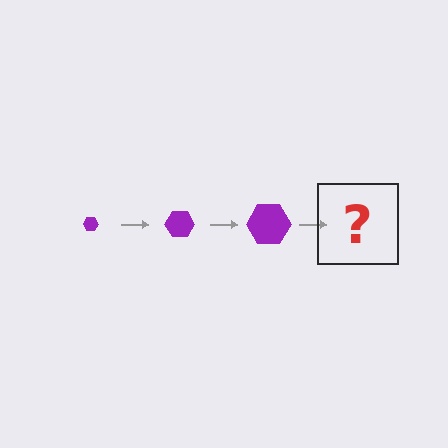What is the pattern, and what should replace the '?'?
The pattern is that the hexagon gets progressively larger each step. The '?' should be a purple hexagon, larger than the previous one.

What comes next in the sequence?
The next element should be a purple hexagon, larger than the previous one.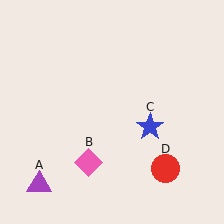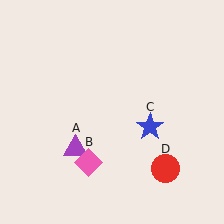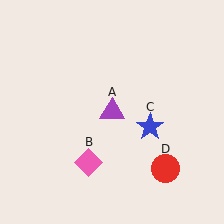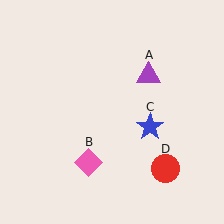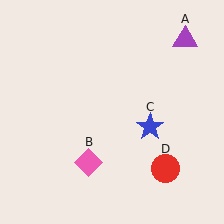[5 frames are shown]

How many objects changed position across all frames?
1 object changed position: purple triangle (object A).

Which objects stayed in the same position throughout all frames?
Pink diamond (object B) and blue star (object C) and red circle (object D) remained stationary.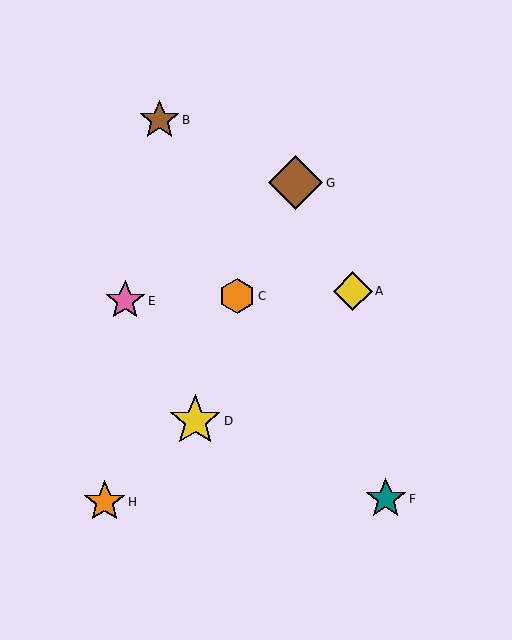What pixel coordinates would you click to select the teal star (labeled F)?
Click at (386, 499) to select the teal star F.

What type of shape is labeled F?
Shape F is a teal star.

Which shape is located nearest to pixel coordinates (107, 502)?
The orange star (labeled H) at (105, 502) is nearest to that location.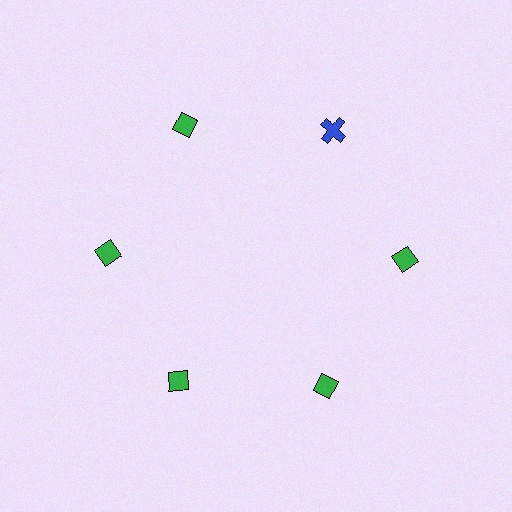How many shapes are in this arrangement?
There are 6 shapes arranged in a ring pattern.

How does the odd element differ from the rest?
It differs in both color (blue instead of green) and shape (cross instead of diamond).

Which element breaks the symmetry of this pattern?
The blue cross at roughly the 1 o'clock position breaks the symmetry. All other shapes are green diamonds.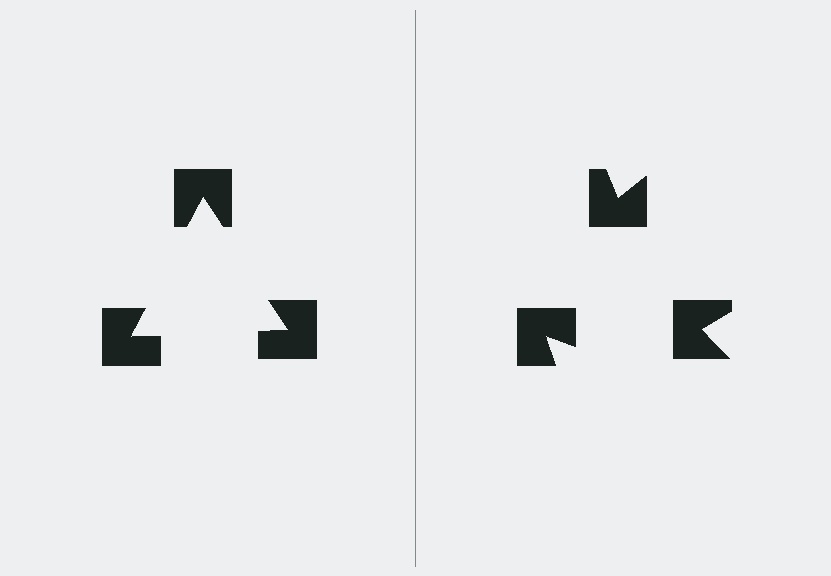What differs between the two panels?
The notched squares are positioned identically on both sides; only the wedge orientations differ. On the left they align to a triangle; on the right they are misaligned.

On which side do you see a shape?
An illusory triangle appears on the left side. On the right side the wedge cuts are rotated, so no coherent shape forms.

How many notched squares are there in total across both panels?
6 — 3 on each side.